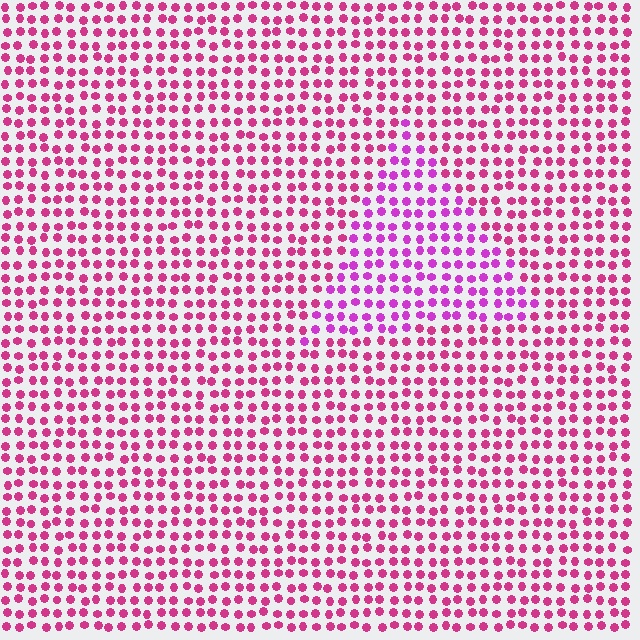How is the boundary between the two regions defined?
The boundary is defined purely by a slight shift in hue (about 29 degrees). Spacing, size, and orientation are identical on both sides.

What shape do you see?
I see a triangle.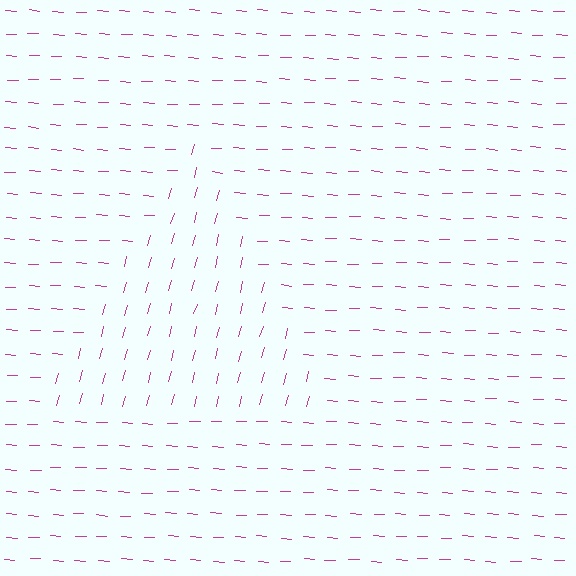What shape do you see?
I see a triangle.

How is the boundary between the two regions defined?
The boundary is defined purely by a change in line orientation (approximately 79 degrees difference). All lines are the same color and thickness.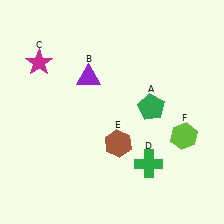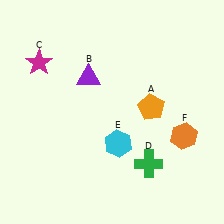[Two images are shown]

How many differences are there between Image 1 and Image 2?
There are 3 differences between the two images.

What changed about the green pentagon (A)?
In Image 1, A is green. In Image 2, it changed to orange.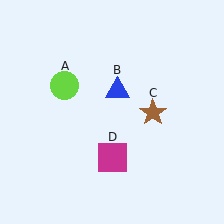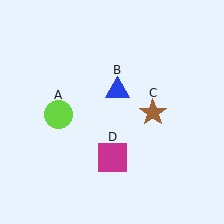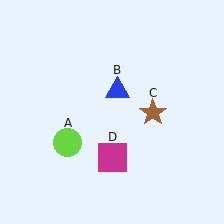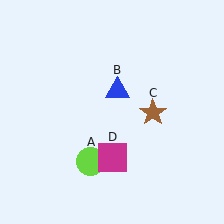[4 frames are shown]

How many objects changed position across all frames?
1 object changed position: lime circle (object A).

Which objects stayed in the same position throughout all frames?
Blue triangle (object B) and brown star (object C) and magenta square (object D) remained stationary.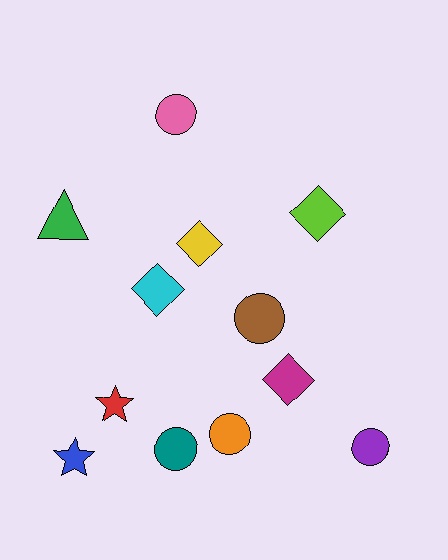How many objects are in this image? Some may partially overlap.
There are 12 objects.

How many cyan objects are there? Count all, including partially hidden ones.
There is 1 cyan object.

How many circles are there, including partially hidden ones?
There are 5 circles.